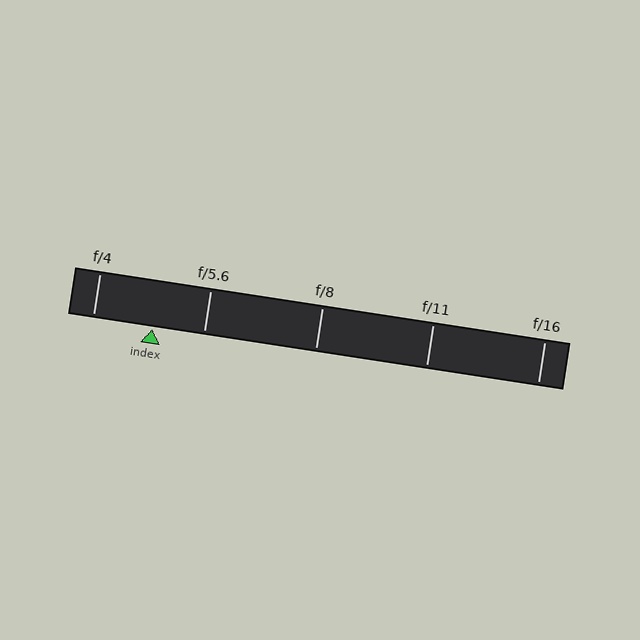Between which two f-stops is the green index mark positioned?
The index mark is between f/4 and f/5.6.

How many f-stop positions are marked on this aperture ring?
There are 5 f-stop positions marked.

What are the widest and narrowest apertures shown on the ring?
The widest aperture shown is f/4 and the narrowest is f/16.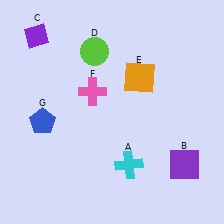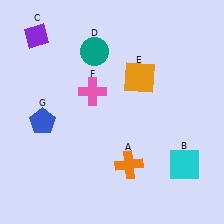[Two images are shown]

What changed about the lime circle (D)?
In Image 1, D is lime. In Image 2, it changed to teal.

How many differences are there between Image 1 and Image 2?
There are 3 differences between the two images.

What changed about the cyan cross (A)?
In Image 1, A is cyan. In Image 2, it changed to orange.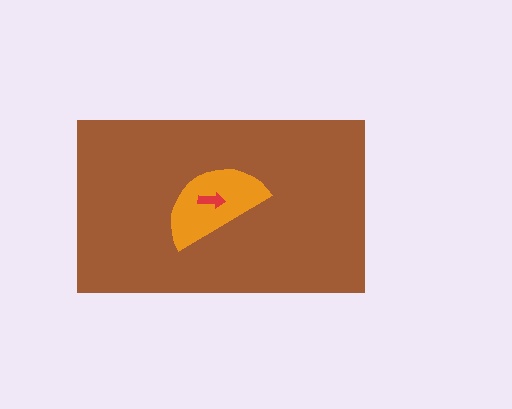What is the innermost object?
The red arrow.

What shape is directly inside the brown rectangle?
The orange semicircle.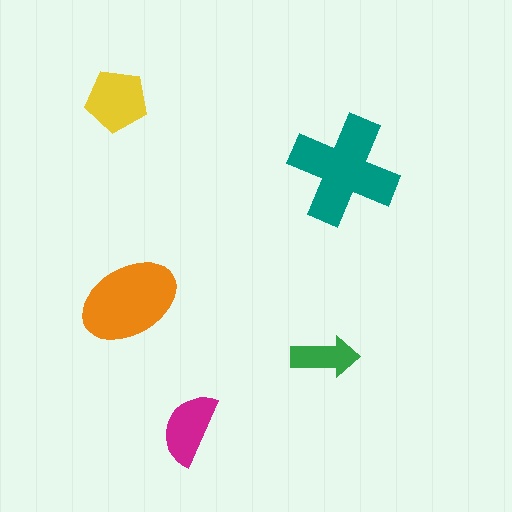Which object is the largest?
The teal cross.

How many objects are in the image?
There are 5 objects in the image.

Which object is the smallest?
The green arrow.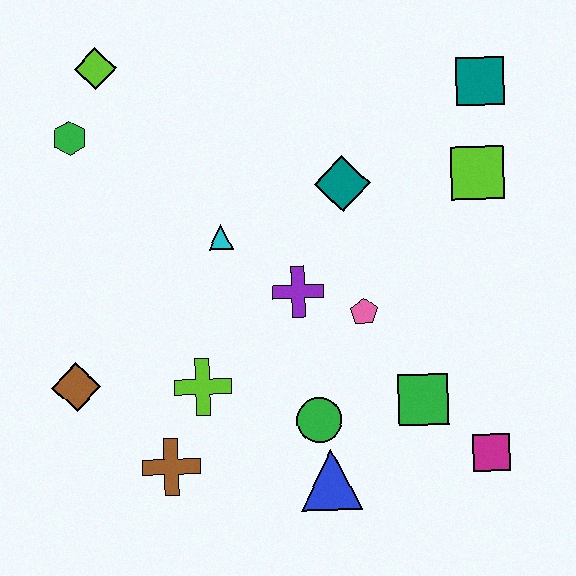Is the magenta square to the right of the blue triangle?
Yes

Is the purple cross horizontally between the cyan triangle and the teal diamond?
Yes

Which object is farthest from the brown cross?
The teal square is farthest from the brown cross.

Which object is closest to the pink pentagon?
The purple cross is closest to the pink pentagon.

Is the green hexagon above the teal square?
No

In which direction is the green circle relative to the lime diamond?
The green circle is below the lime diamond.